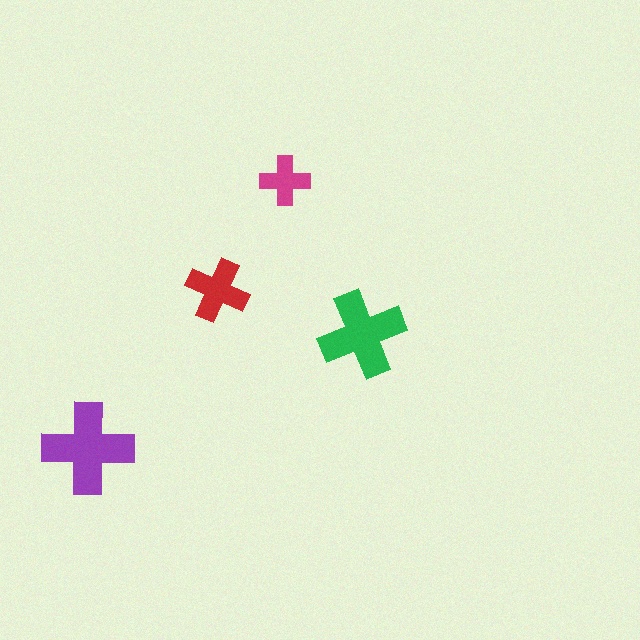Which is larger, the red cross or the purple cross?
The purple one.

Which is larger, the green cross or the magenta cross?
The green one.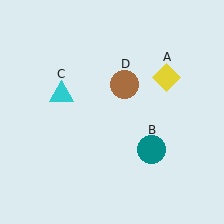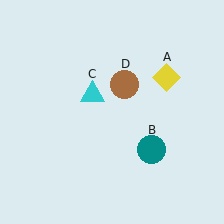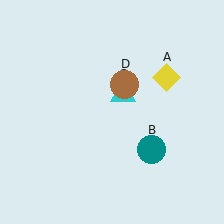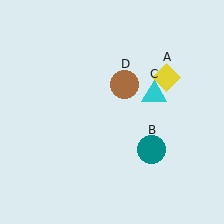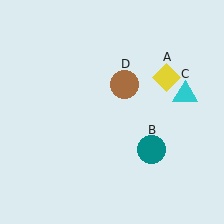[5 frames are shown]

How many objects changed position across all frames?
1 object changed position: cyan triangle (object C).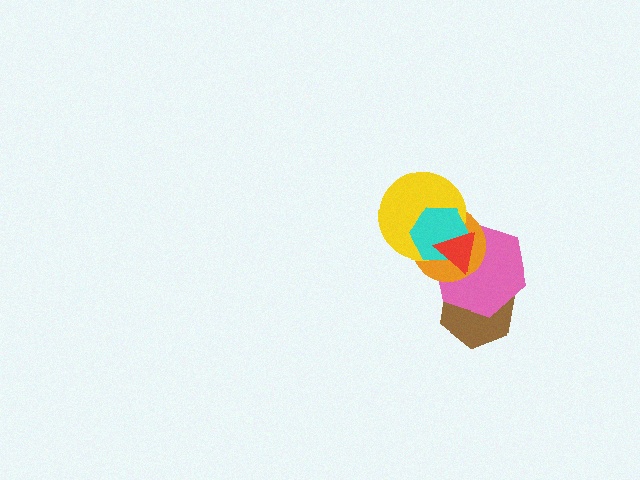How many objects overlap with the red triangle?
4 objects overlap with the red triangle.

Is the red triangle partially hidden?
No, no other shape covers it.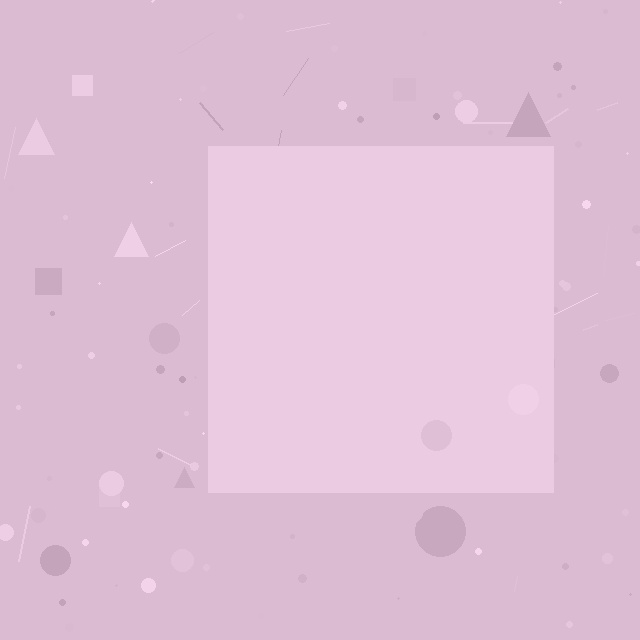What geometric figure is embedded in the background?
A square is embedded in the background.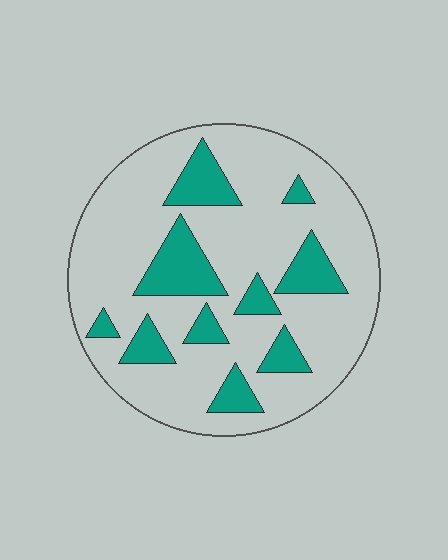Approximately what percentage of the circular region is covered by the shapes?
Approximately 20%.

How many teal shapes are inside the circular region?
10.